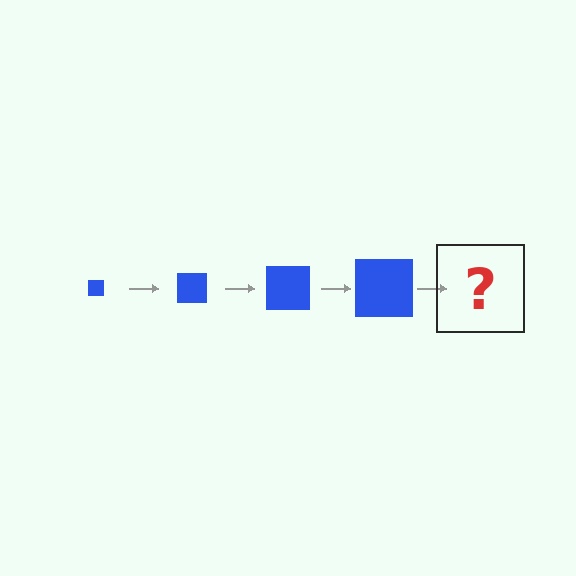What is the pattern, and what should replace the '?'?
The pattern is that the square gets progressively larger each step. The '?' should be a blue square, larger than the previous one.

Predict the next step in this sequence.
The next step is a blue square, larger than the previous one.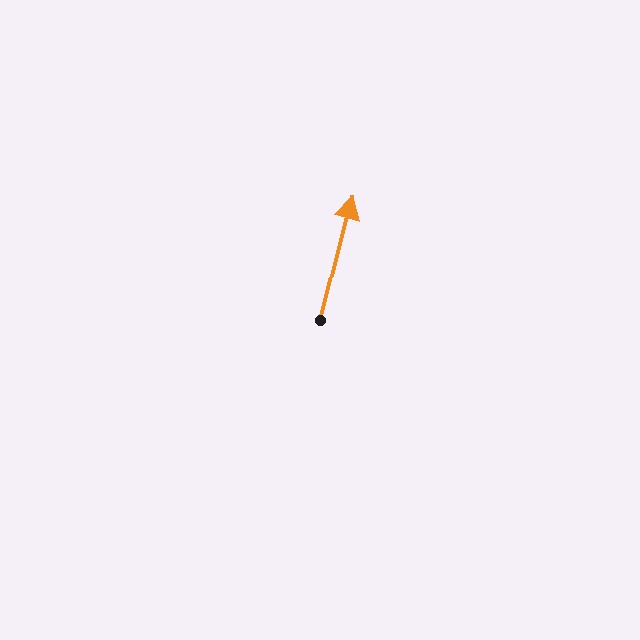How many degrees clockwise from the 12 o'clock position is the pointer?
Approximately 14 degrees.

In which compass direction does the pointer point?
North.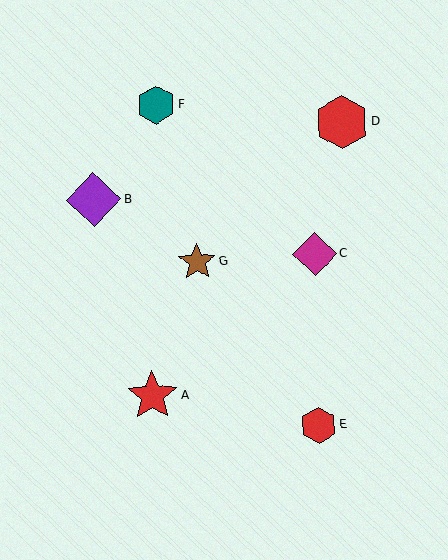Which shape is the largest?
The purple diamond (labeled B) is the largest.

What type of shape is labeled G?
Shape G is a brown star.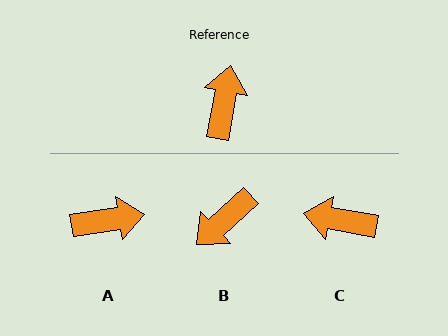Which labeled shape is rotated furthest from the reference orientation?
B, about 143 degrees away.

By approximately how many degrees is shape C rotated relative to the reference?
Approximately 90 degrees counter-clockwise.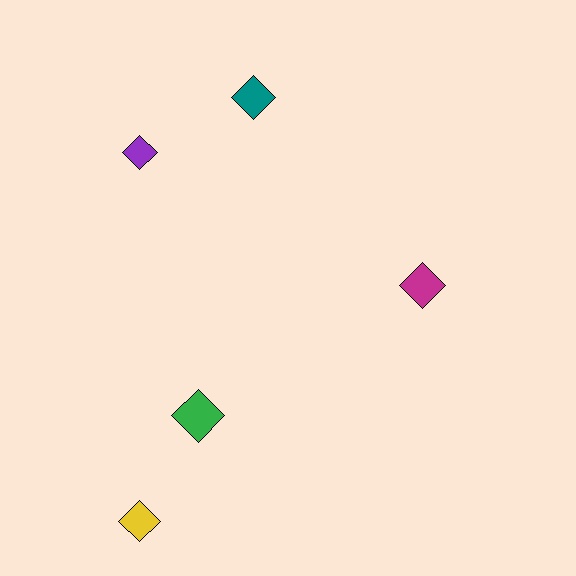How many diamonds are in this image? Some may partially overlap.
There are 5 diamonds.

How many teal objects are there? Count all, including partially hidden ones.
There is 1 teal object.